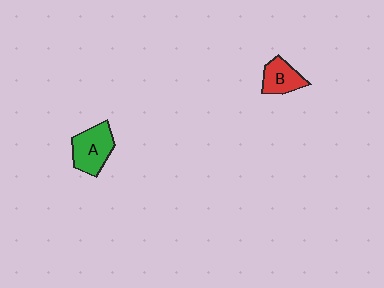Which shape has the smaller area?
Shape B (red).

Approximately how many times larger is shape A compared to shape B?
Approximately 1.4 times.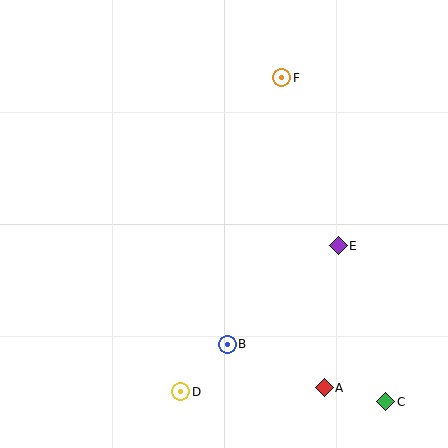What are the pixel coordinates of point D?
Point D is at (181, 392).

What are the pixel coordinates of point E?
Point E is at (338, 246).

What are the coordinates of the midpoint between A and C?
The midpoint between A and C is at (355, 395).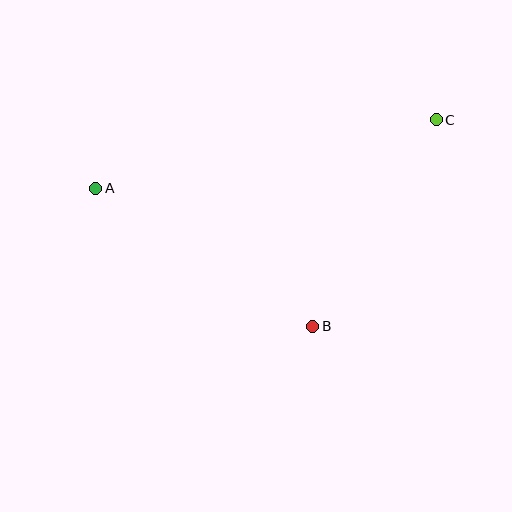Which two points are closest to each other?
Points B and C are closest to each other.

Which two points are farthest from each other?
Points A and C are farthest from each other.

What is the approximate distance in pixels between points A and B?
The distance between A and B is approximately 257 pixels.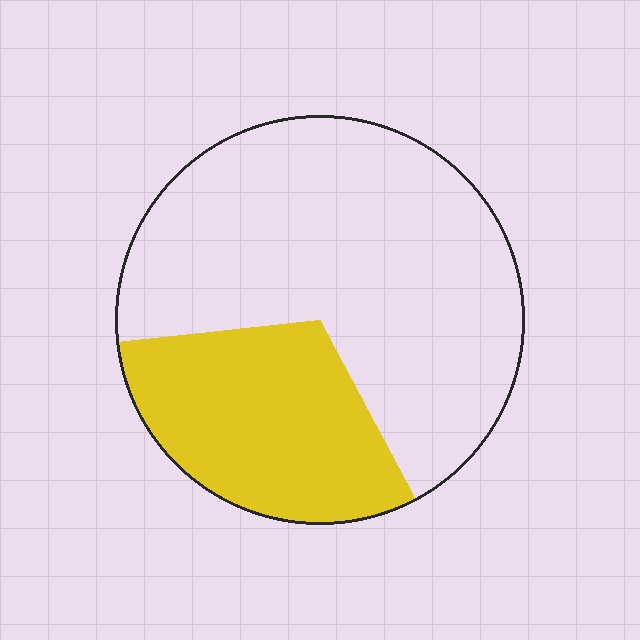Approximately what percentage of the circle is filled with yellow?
Approximately 30%.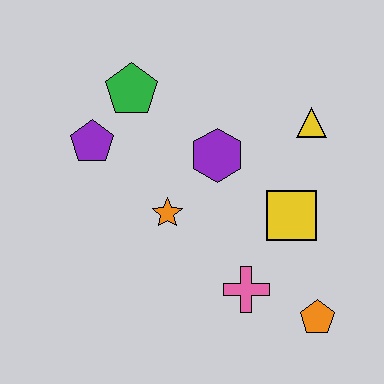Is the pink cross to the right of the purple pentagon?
Yes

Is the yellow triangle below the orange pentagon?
No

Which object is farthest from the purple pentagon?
The orange pentagon is farthest from the purple pentagon.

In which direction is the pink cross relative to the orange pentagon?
The pink cross is to the left of the orange pentagon.